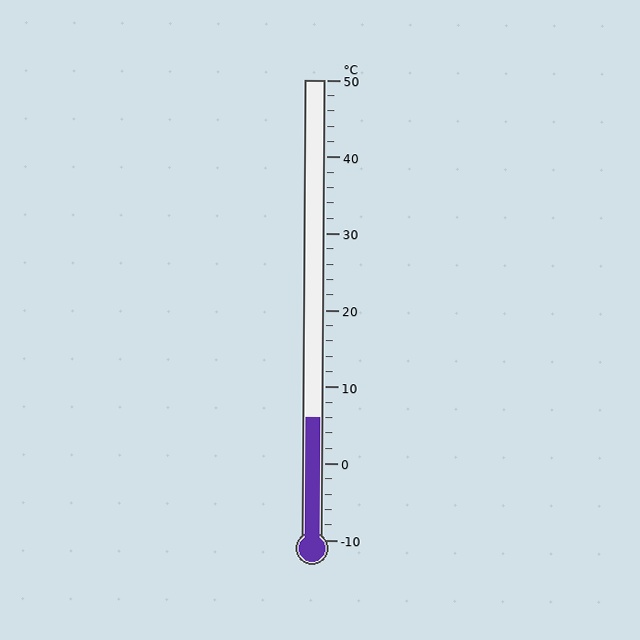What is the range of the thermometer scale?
The thermometer scale ranges from -10°C to 50°C.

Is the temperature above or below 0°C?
The temperature is above 0°C.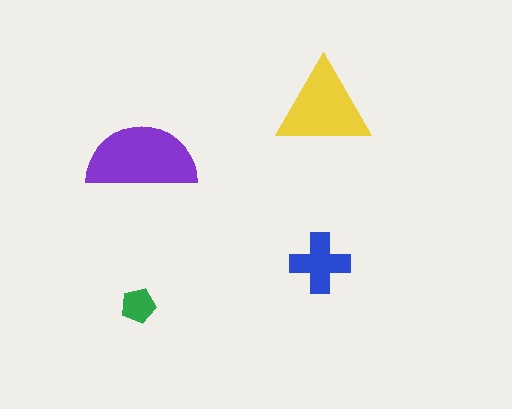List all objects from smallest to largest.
The green pentagon, the blue cross, the yellow triangle, the purple semicircle.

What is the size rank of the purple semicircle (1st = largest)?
1st.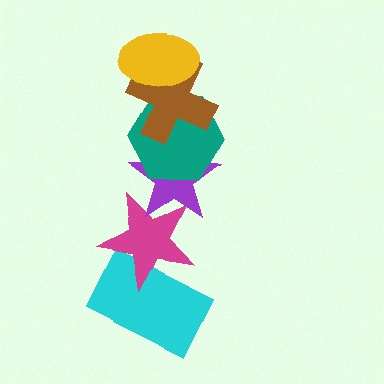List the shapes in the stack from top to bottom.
From top to bottom: the yellow ellipse, the brown cross, the teal hexagon, the purple star, the magenta star, the cyan rectangle.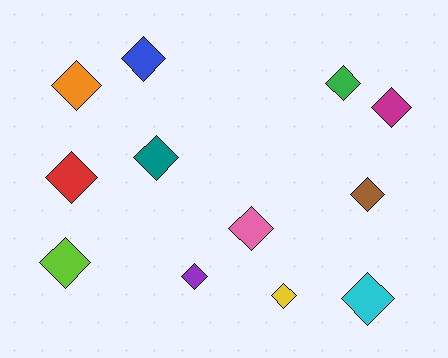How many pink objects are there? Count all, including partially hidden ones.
There is 1 pink object.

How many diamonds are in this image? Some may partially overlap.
There are 12 diamonds.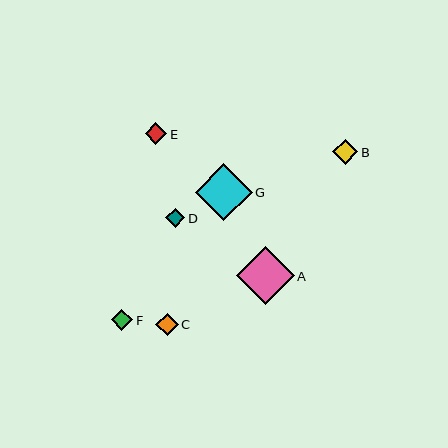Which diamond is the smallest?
Diamond D is the smallest with a size of approximately 19 pixels.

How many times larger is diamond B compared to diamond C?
Diamond B is approximately 1.1 times the size of diamond C.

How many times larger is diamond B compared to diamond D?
Diamond B is approximately 1.4 times the size of diamond D.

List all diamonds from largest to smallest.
From largest to smallest: A, G, B, C, F, E, D.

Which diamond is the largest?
Diamond A is the largest with a size of approximately 58 pixels.